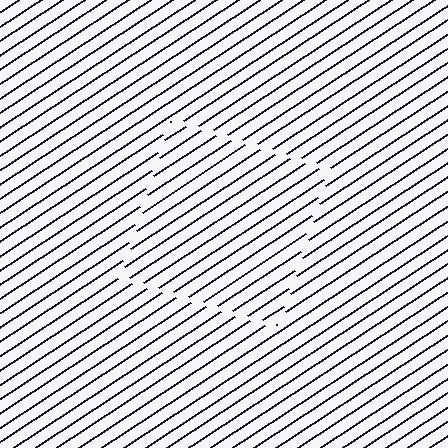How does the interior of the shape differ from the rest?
The interior of the shape contains the same grating, shifted by half a period — the contour is defined by the phase discontinuity where line-ends from the inner and outer gratings abut.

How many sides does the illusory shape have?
4 sides — the line-ends trace a square.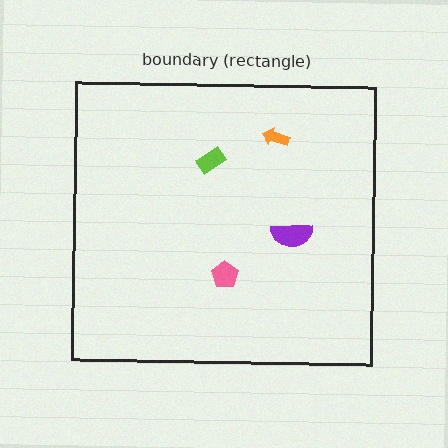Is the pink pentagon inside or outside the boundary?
Inside.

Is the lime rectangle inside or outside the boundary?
Inside.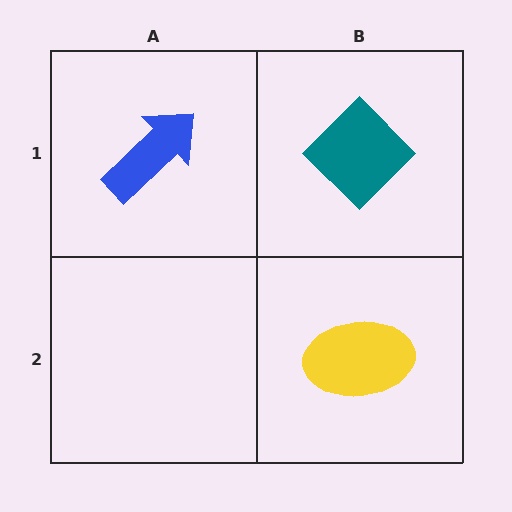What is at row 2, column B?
A yellow ellipse.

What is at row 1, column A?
A blue arrow.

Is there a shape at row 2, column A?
No, that cell is empty.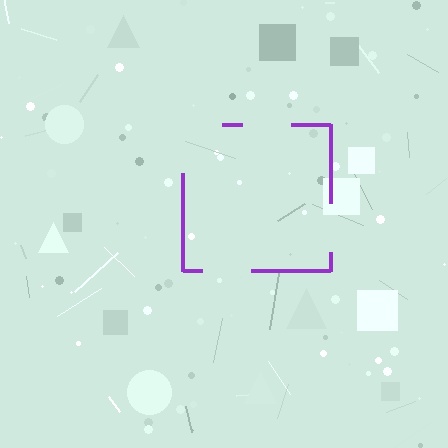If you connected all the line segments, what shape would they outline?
They would outline a square.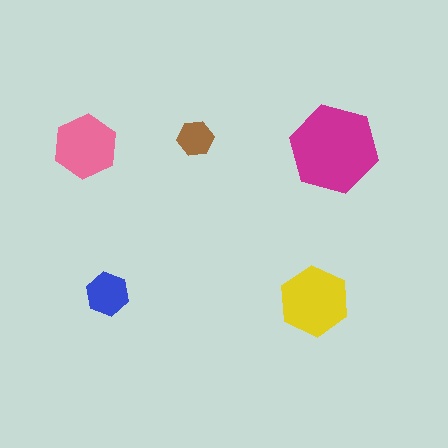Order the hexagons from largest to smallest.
the magenta one, the yellow one, the pink one, the blue one, the brown one.